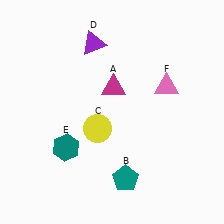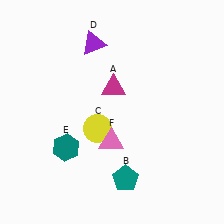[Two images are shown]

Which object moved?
The pink triangle (F) moved left.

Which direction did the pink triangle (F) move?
The pink triangle (F) moved left.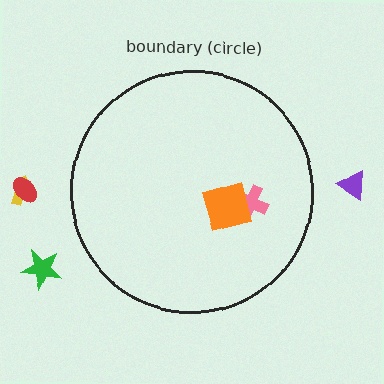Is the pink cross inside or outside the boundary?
Inside.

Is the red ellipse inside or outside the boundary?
Outside.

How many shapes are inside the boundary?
2 inside, 4 outside.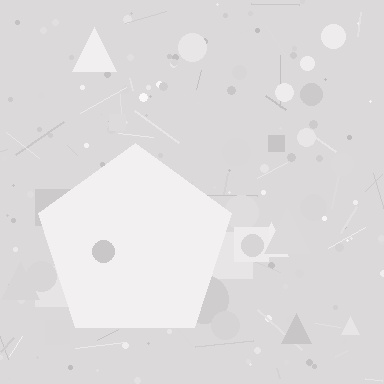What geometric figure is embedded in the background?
A pentagon is embedded in the background.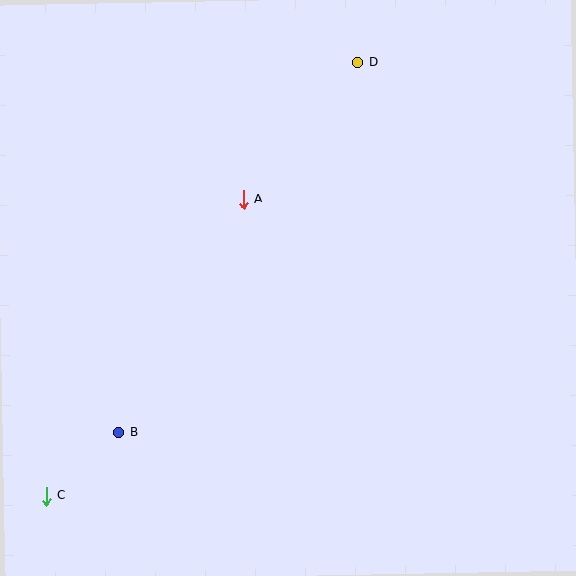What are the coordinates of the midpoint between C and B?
The midpoint between C and B is at (82, 464).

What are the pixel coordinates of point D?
Point D is at (358, 62).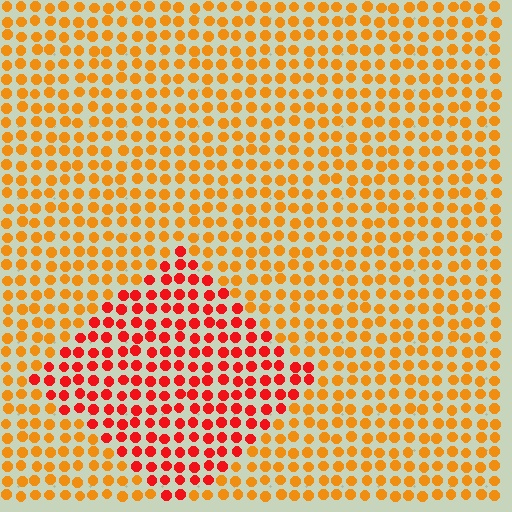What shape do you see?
I see a diamond.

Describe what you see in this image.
The image is filled with small orange elements in a uniform arrangement. A diamond-shaped region is visible where the elements are tinted to a slightly different hue, forming a subtle color boundary.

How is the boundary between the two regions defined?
The boundary is defined purely by a slight shift in hue (about 36 degrees). Spacing, size, and orientation are identical on both sides.